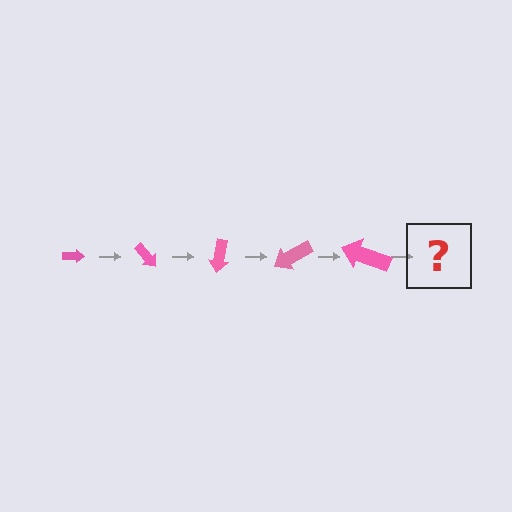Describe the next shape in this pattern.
It should be an arrow, larger than the previous one and rotated 250 degrees from the start.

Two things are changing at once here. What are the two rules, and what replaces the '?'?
The two rules are that the arrow grows larger each step and it rotates 50 degrees each step. The '?' should be an arrow, larger than the previous one and rotated 250 degrees from the start.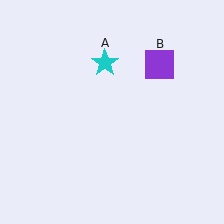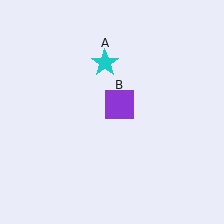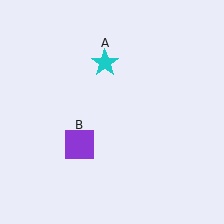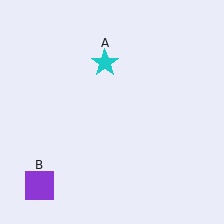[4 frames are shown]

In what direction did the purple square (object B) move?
The purple square (object B) moved down and to the left.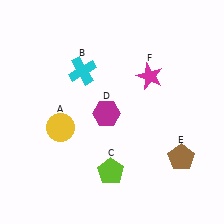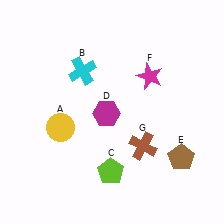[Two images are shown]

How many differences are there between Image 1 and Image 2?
There is 1 difference between the two images.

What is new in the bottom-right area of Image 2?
A brown cross (G) was added in the bottom-right area of Image 2.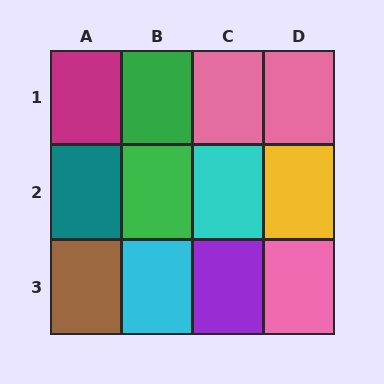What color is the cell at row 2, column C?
Cyan.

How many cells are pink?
3 cells are pink.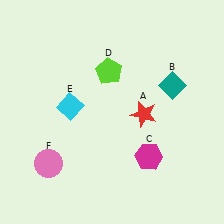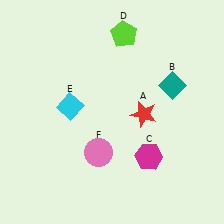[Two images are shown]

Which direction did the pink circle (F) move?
The pink circle (F) moved right.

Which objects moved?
The objects that moved are: the lime pentagon (D), the pink circle (F).